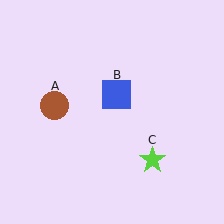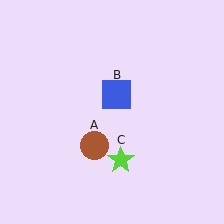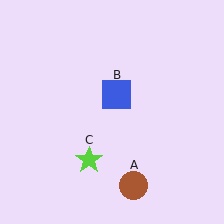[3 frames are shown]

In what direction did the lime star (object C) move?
The lime star (object C) moved left.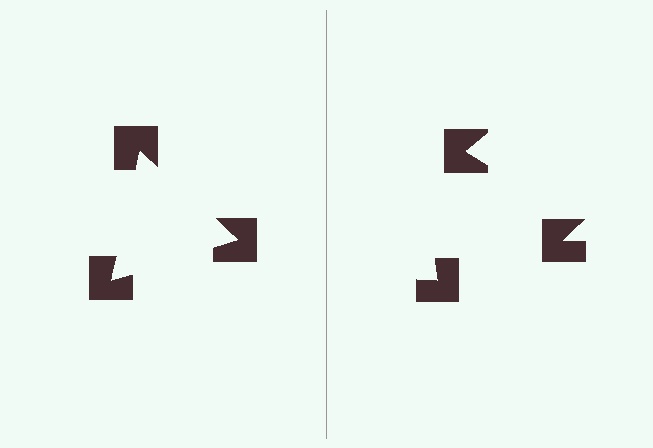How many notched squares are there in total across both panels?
6 — 3 on each side.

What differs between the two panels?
The notched squares are positioned identically on both sides; only the wedge orientations differ. On the left they align to a triangle; on the right they are misaligned.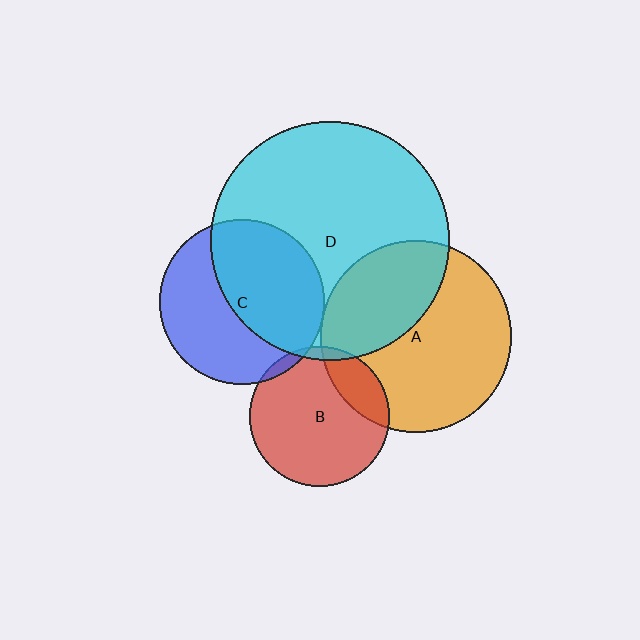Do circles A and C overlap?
Yes.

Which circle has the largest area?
Circle D (cyan).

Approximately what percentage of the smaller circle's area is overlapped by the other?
Approximately 5%.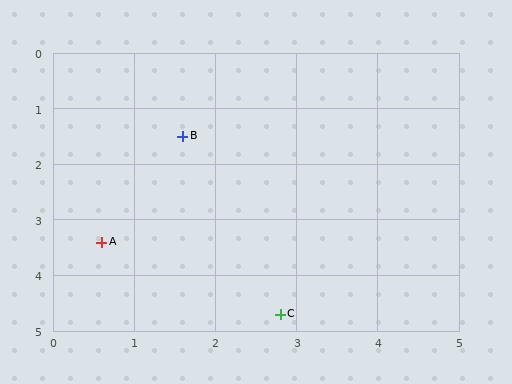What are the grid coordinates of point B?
Point B is at approximately (1.6, 1.5).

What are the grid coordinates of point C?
Point C is at approximately (2.8, 4.7).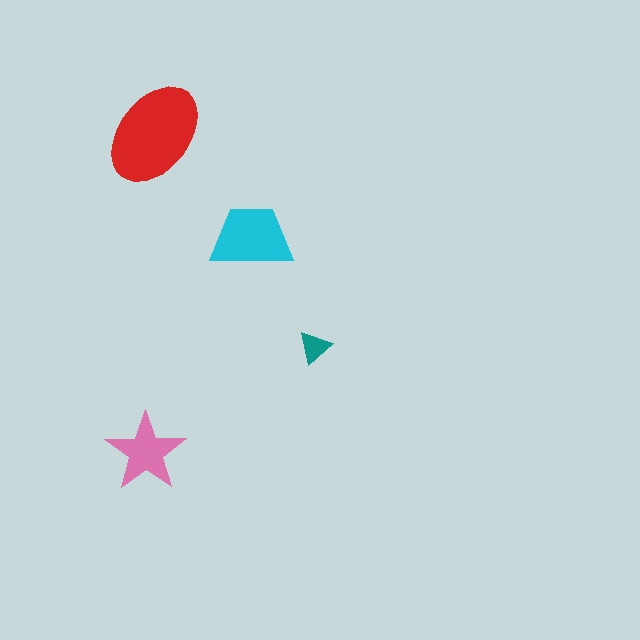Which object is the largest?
The red ellipse.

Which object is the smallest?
The teal triangle.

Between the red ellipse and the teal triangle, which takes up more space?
The red ellipse.